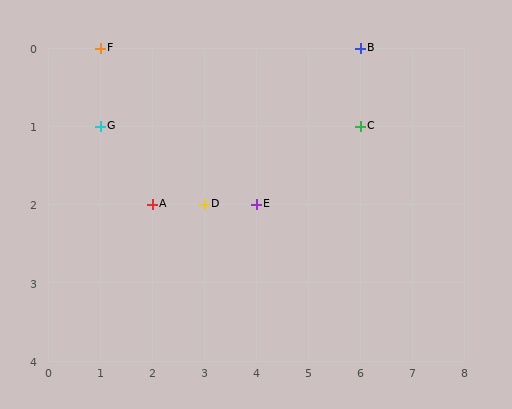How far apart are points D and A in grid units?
Points D and A are 1 column apart.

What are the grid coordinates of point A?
Point A is at grid coordinates (2, 2).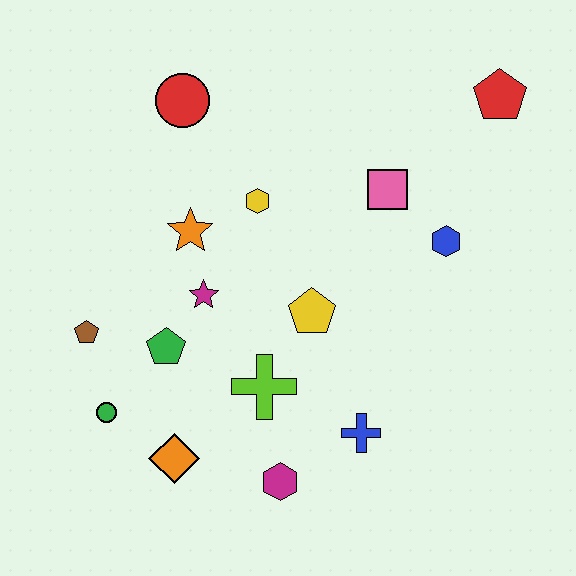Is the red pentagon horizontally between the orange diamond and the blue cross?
No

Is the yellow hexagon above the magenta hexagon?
Yes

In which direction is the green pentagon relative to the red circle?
The green pentagon is below the red circle.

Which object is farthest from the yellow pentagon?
The red pentagon is farthest from the yellow pentagon.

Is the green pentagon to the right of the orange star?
No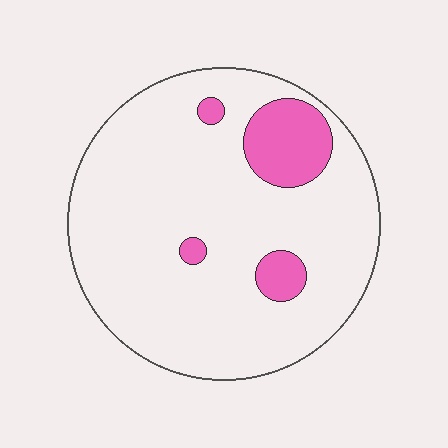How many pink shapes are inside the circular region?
4.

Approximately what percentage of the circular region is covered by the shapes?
Approximately 15%.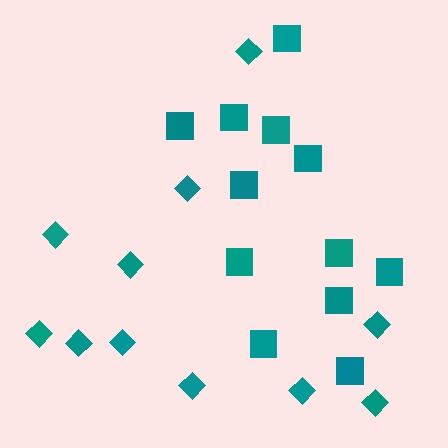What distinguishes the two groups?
There are 2 groups: one group of squares (12) and one group of diamonds (11).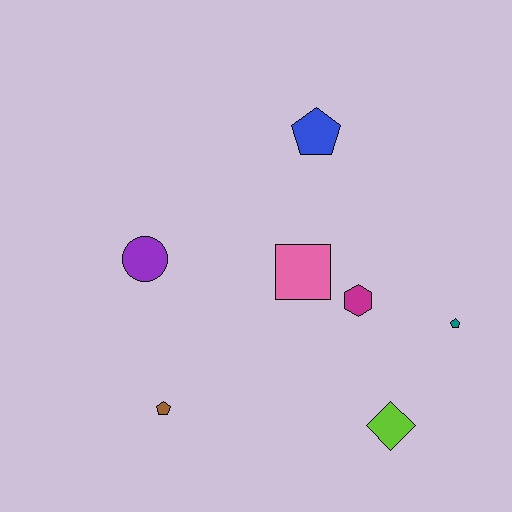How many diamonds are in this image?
There is 1 diamond.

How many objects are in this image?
There are 7 objects.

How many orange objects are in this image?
There are no orange objects.